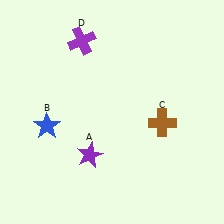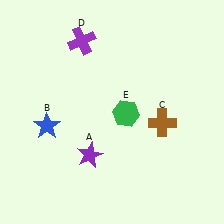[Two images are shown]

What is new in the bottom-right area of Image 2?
A green hexagon (E) was added in the bottom-right area of Image 2.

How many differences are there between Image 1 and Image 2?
There is 1 difference between the two images.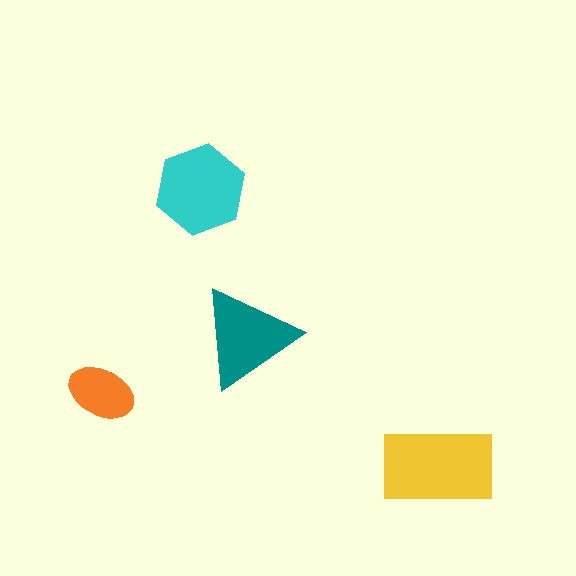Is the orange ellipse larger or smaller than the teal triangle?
Smaller.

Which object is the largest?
The yellow rectangle.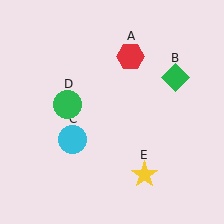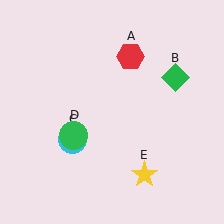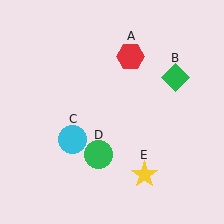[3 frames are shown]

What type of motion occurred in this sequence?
The green circle (object D) rotated counterclockwise around the center of the scene.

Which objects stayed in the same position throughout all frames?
Red hexagon (object A) and green diamond (object B) and cyan circle (object C) and yellow star (object E) remained stationary.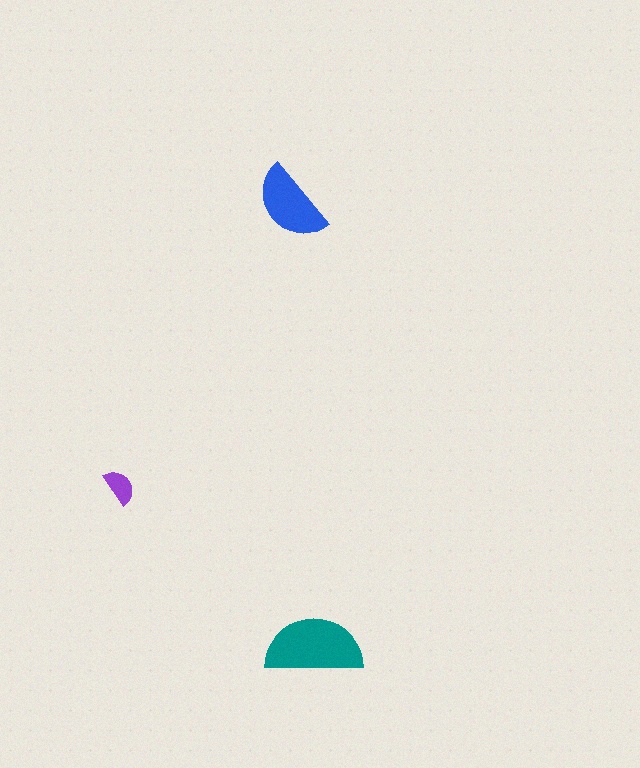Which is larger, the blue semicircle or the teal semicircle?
The teal one.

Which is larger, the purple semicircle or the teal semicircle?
The teal one.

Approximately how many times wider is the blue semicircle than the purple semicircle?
About 2 times wider.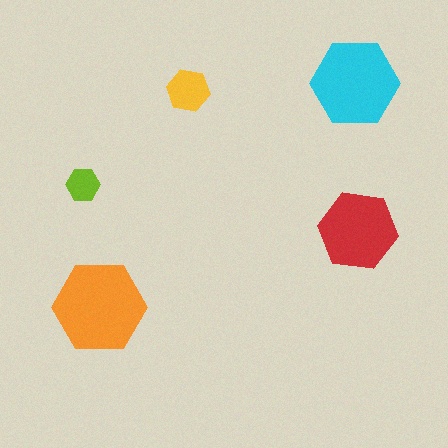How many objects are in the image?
There are 5 objects in the image.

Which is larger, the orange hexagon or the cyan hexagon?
The orange one.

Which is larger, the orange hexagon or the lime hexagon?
The orange one.